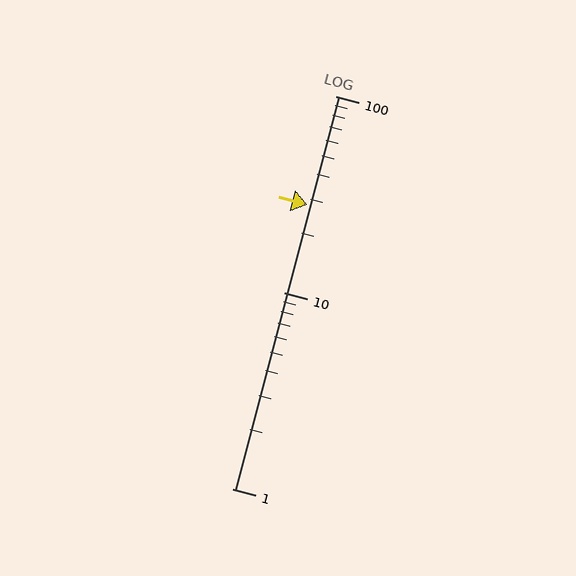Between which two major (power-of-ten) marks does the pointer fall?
The pointer is between 10 and 100.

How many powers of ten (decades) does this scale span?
The scale spans 2 decades, from 1 to 100.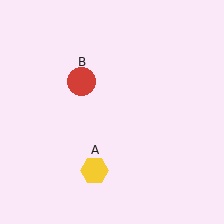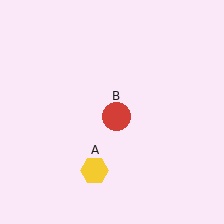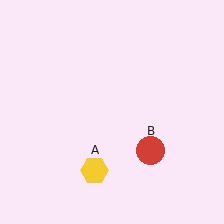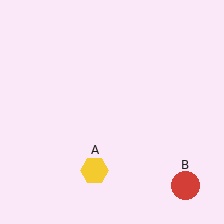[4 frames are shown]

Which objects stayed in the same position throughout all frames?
Yellow hexagon (object A) remained stationary.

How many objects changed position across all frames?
1 object changed position: red circle (object B).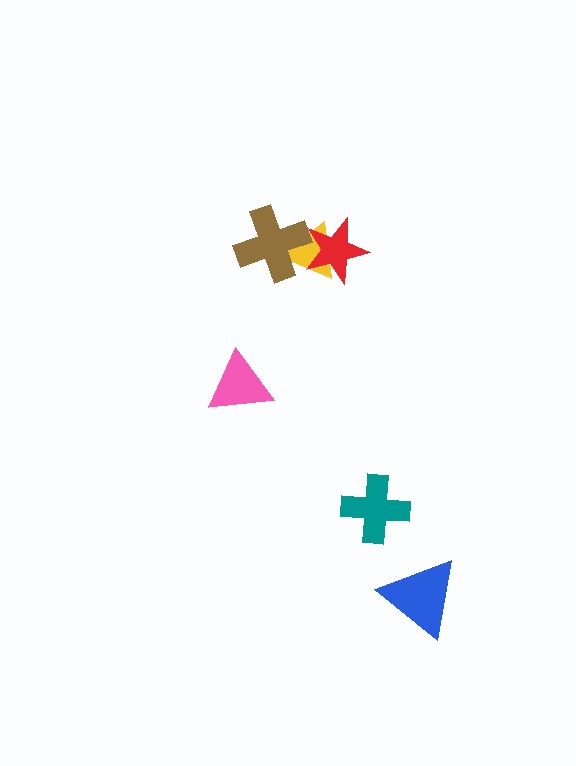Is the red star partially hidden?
Yes, it is partially covered by another shape.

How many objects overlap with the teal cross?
0 objects overlap with the teal cross.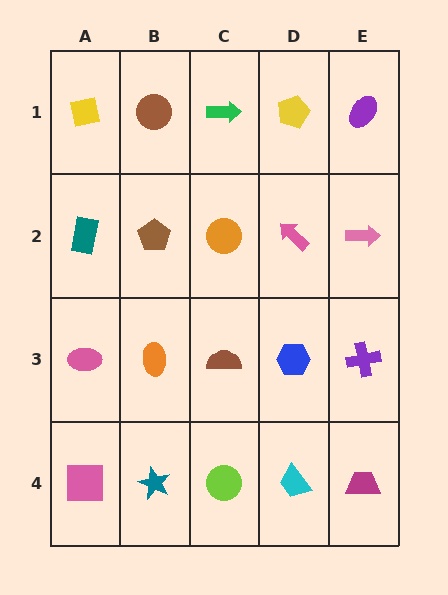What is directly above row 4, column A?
A pink ellipse.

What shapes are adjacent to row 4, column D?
A blue hexagon (row 3, column D), a lime circle (row 4, column C), a magenta trapezoid (row 4, column E).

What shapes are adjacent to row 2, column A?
A yellow square (row 1, column A), a pink ellipse (row 3, column A), a brown pentagon (row 2, column B).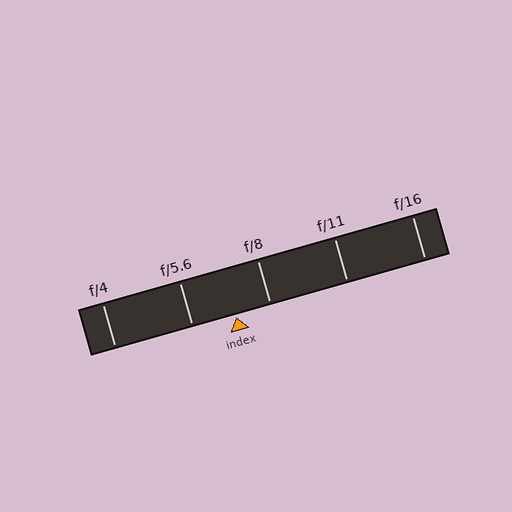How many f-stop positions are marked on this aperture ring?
There are 5 f-stop positions marked.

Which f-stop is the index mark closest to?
The index mark is closest to f/8.